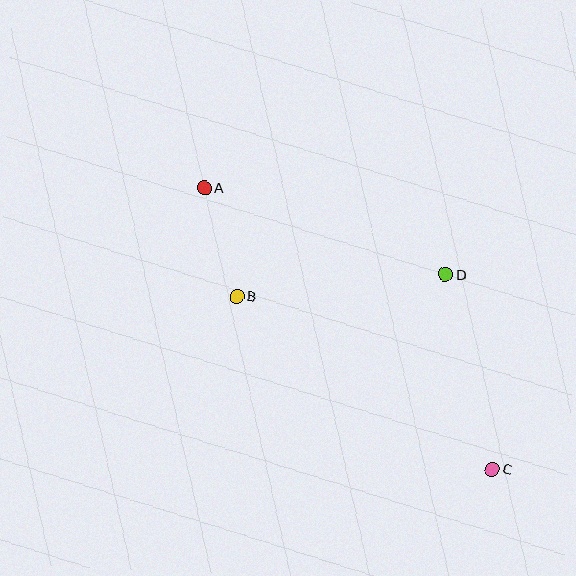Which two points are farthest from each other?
Points A and C are farthest from each other.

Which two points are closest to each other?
Points A and B are closest to each other.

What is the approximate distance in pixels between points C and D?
The distance between C and D is approximately 200 pixels.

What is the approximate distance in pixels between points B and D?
The distance between B and D is approximately 209 pixels.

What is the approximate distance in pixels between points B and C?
The distance between B and C is approximately 308 pixels.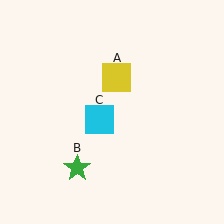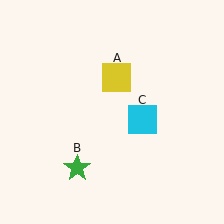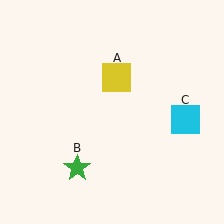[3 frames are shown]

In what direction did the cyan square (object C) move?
The cyan square (object C) moved right.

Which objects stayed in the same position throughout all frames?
Yellow square (object A) and green star (object B) remained stationary.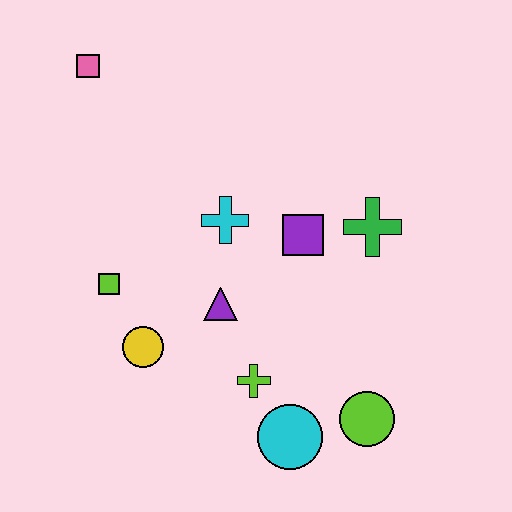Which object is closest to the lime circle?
The cyan circle is closest to the lime circle.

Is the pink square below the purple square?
No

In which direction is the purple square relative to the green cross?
The purple square is to the left of the green cross.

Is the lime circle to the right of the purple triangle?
Yes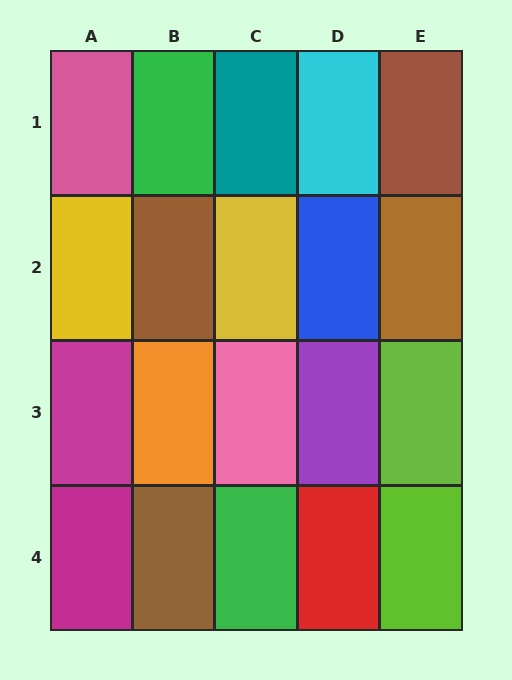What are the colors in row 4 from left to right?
Magenta, brown, green, red, lime.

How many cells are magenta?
2 cells are magenta.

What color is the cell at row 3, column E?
Lime.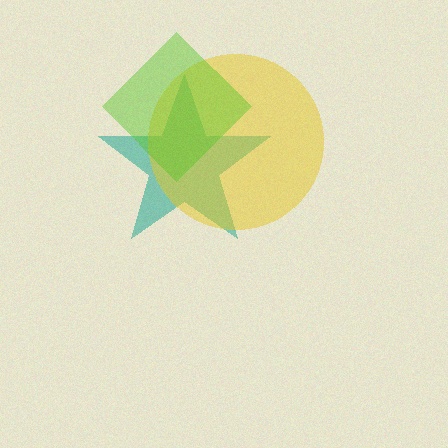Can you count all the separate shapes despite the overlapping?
Yes, there are 3 separate shapes.